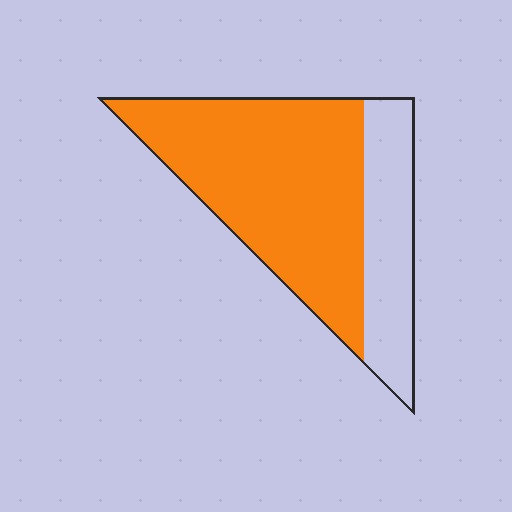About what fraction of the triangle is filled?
About two thirds (2/3).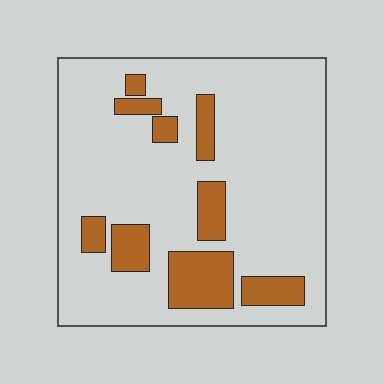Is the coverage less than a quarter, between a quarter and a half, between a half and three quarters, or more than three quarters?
Less than a quarter.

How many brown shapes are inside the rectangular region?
9.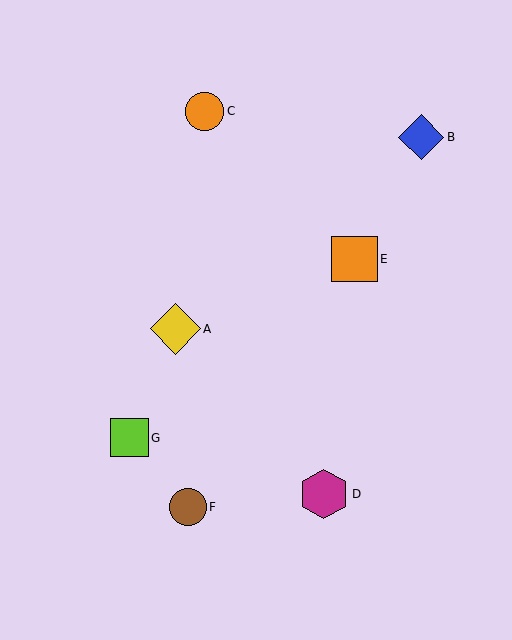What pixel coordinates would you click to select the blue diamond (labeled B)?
Click at (421, 137) to select the blue diamond B.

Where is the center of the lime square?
The center of the lime square is at (129, 438).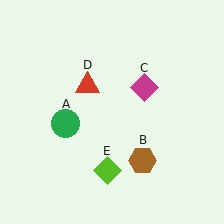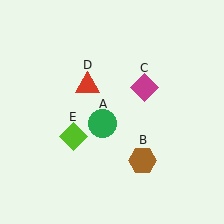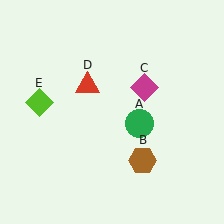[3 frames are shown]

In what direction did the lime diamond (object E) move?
The lime diamond (object E) moved up and to the left.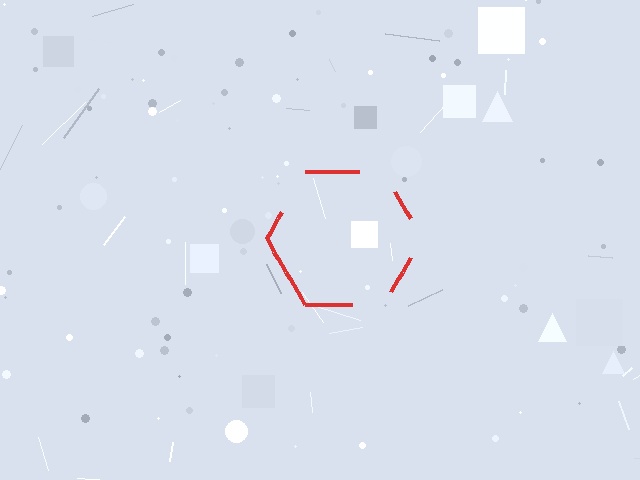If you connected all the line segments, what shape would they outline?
They would outline a hexagon.